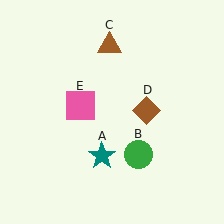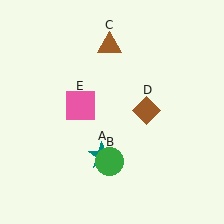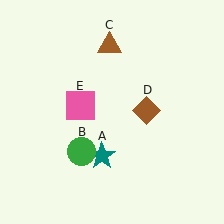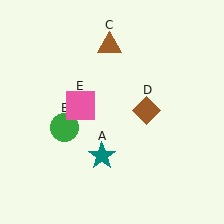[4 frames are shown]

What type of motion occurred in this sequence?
The green circle (object B) rotated clockwise around the center of the scene.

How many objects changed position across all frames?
1 object changed position: green circle (object B).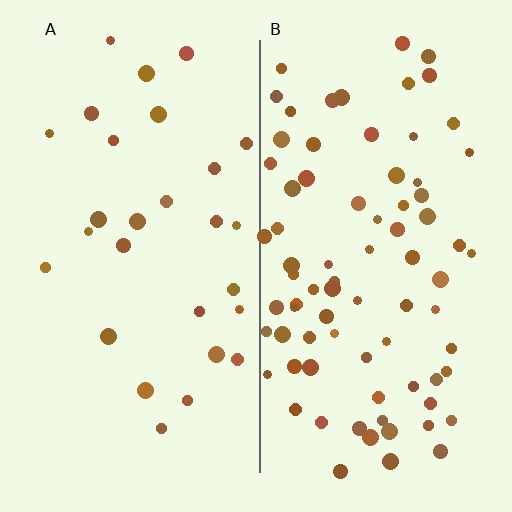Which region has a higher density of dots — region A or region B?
B (the right).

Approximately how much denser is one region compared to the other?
Approximately 2.9× — region B over region A.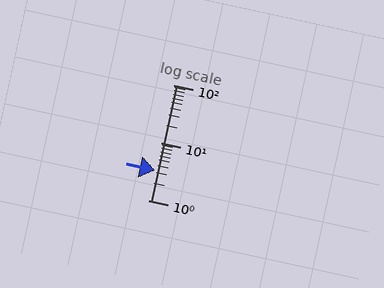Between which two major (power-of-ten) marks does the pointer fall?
The pointer is between 1 and 10.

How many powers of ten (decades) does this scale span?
The scale spans 2 decades, from 1 to 100.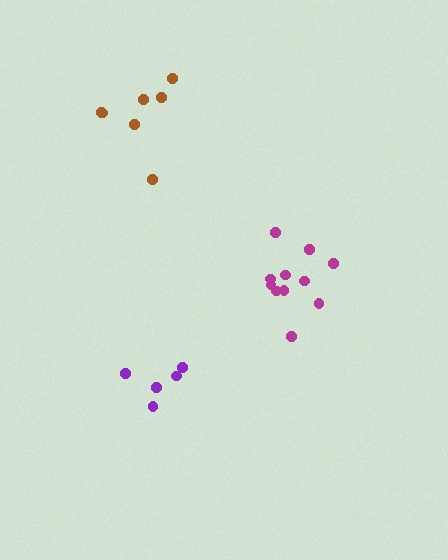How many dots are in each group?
Group 1: 5 dots, Group 2: 11 dots, Group 3: 7 dots (23 total).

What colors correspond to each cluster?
The clusters are colored: purple, magenta, brown.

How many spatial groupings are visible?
There are 3 spatial groupings.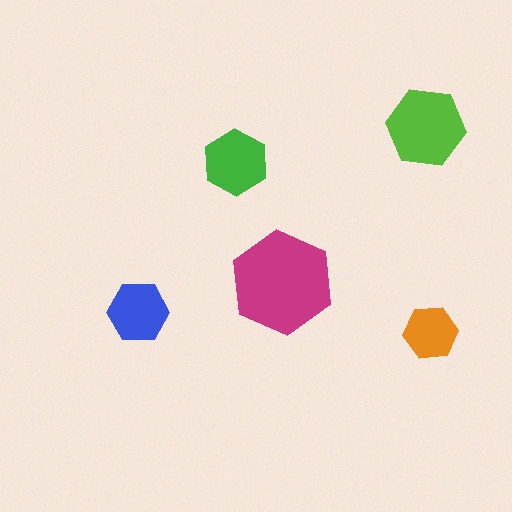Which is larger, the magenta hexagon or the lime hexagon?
The magenta one.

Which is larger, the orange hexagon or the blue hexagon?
The blue one.